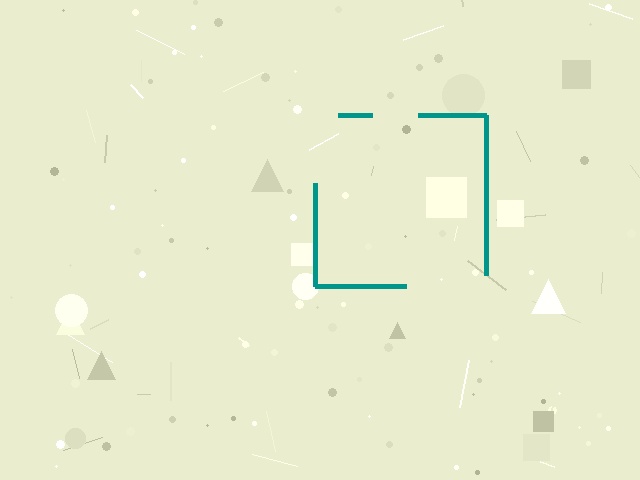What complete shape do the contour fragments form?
The contour fragments form a square.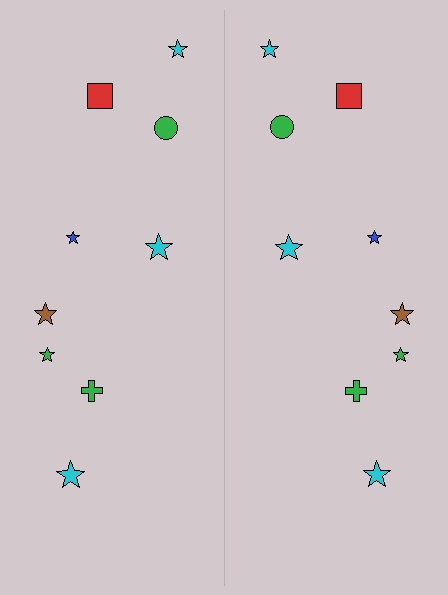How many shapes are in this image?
There are 18 shapes in this image.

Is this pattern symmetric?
Yes, this pattern has bilateral (reflection) symmetry.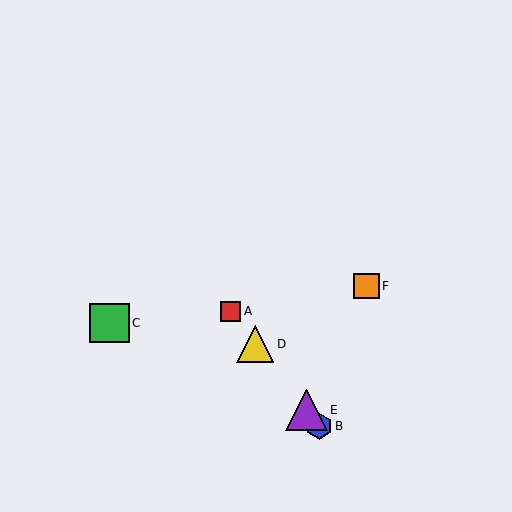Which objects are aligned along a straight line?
Objects A, B, D, E are aligned along a straight line.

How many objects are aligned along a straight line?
4 objects (A, B, D, E) are aligned along a straight line.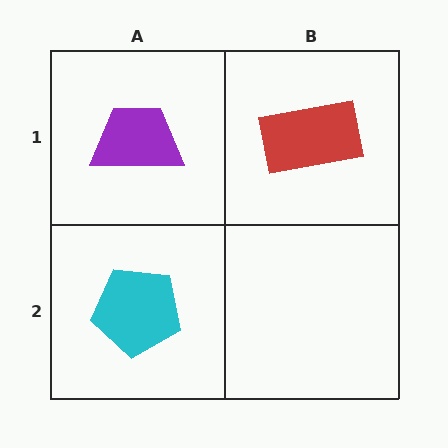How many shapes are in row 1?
2 shapes.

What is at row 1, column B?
A red rectangle.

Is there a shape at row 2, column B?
No, that cell is empty.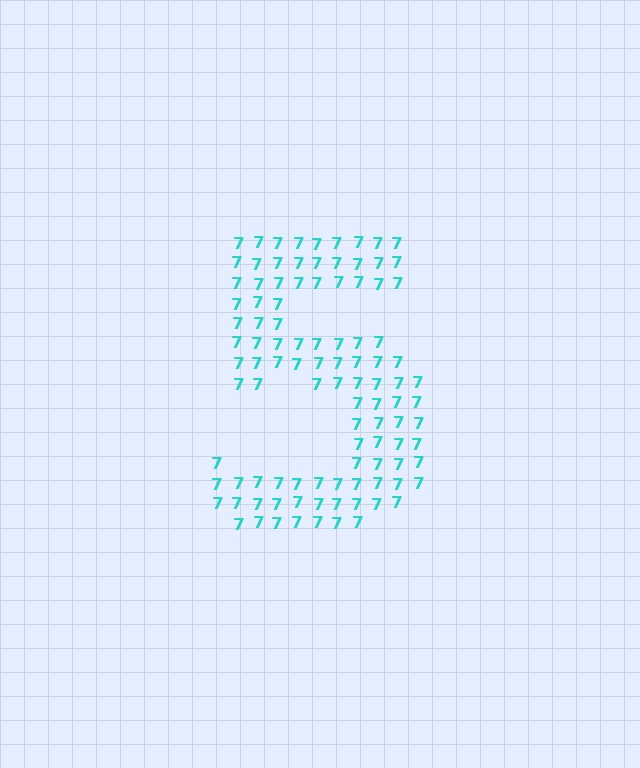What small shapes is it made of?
It is made of small digit 7's.